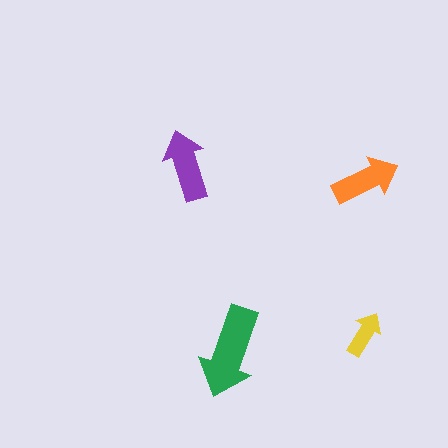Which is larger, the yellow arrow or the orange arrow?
The orange one.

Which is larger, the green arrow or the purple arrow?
The green one.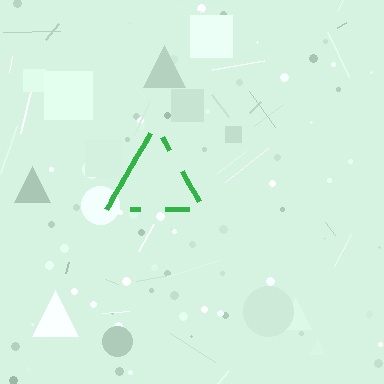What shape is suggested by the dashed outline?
The dashed outline suggests a triangle.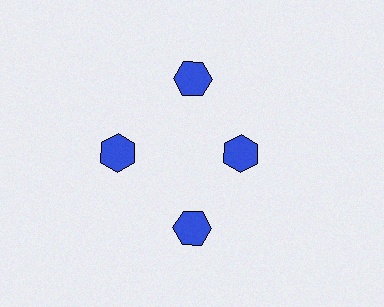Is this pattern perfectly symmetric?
No. The 4 blue hexagons are arranged in a ring, but one element near the 3 o'clock position is pulled inward toward the center, breaking the 4-fold rotational symmetry.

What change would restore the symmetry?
The symmetry would be restored by moving it outward, back onto the ring so that all 4 hexagons sit at equal angles and equal distance from the center.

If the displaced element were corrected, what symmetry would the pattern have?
It would have 4-fold rotational symmetry — the pattern would map onto itself every 90 degrees.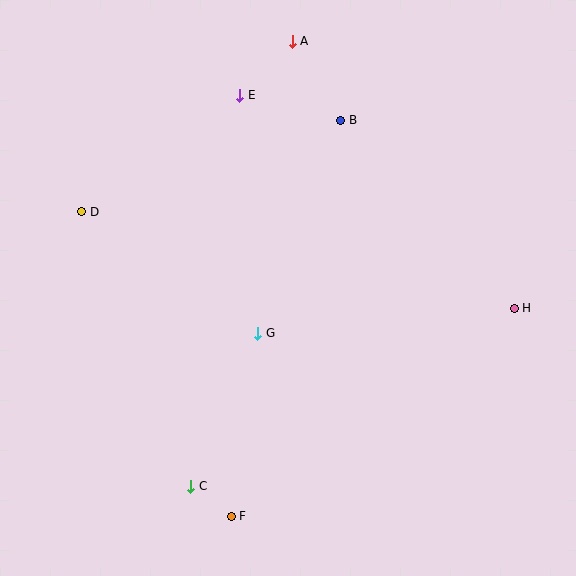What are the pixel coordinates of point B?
Point B is at (341, 120).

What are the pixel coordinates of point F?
Point F is at (231, 516).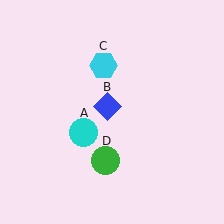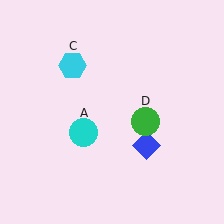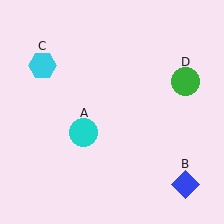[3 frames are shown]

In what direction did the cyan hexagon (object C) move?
The cyan hexagon (object C) moved left.